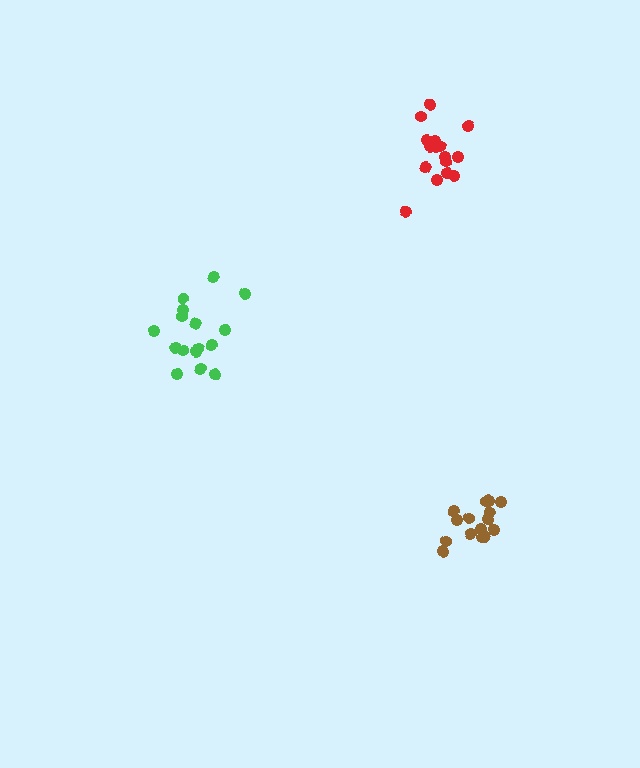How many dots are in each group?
Group 1: 16 dots, Group 2: 17 dots, Group 3: 15 dots (48 total).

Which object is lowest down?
The brown cluster is bottommost.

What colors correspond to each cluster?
The clusters are colored: red, green, brown.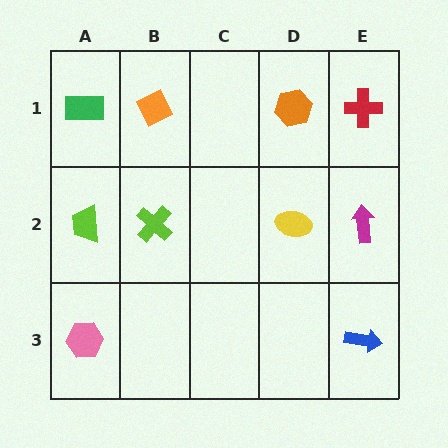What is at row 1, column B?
An orange diamond.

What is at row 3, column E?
A blue arrow.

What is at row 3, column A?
A pink hexagon.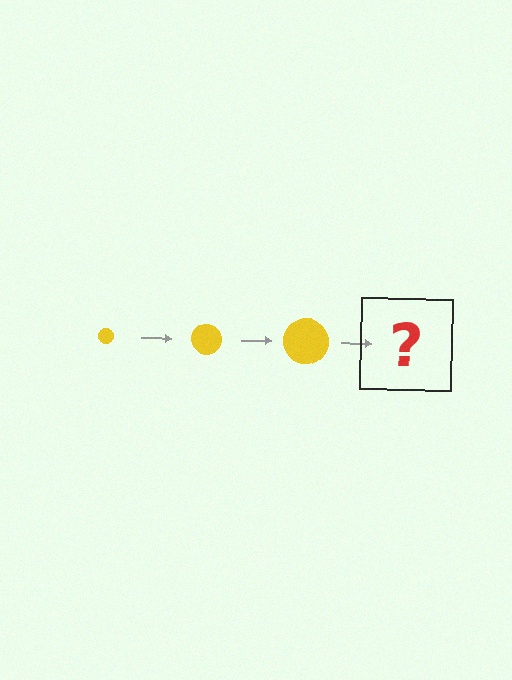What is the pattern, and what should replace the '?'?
The pattern is that the circle gets progressively larger each step. The '?' should be a yellow circle, larger than the previous one.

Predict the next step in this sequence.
The next step is a yellow circle, larger than the previous one.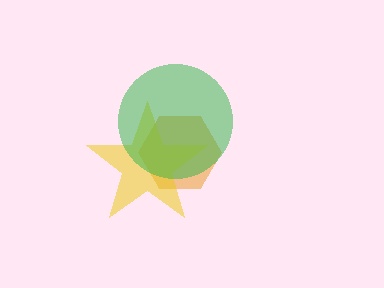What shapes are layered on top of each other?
The layered shapes are: an orange hexagon, a yellow star, a green circle.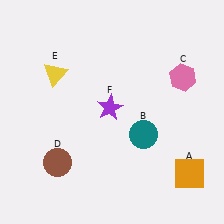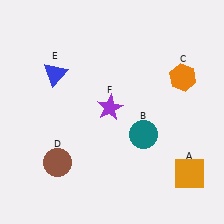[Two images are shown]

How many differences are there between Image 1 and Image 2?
There are 2 differences between the two images.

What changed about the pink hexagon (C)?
In Image 1, C is pink. In Image 2, it changed to orange.